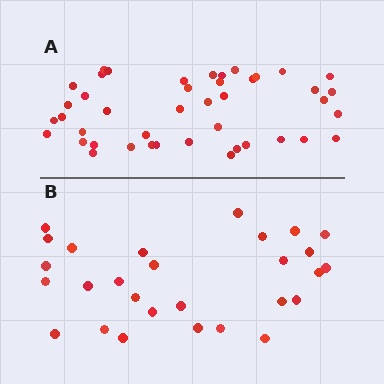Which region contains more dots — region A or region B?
Region A (the top region) has more dots.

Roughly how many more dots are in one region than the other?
Region A has approximately 15 more dots than region B.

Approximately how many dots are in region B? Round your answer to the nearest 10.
About 30 dots. (The exact count is 28, which rounds to 30.)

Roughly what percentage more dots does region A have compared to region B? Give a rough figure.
About 55% more.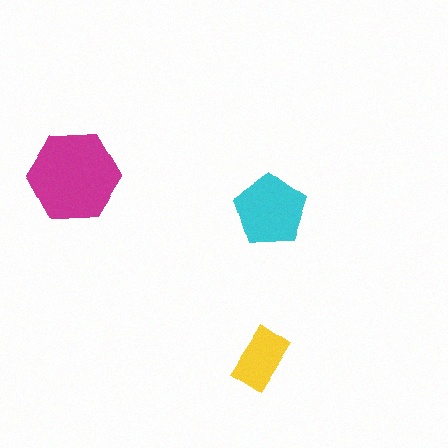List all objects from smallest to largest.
The yellow rectangle, the cyan pentagon, the magenta hexagon.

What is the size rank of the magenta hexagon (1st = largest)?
1st.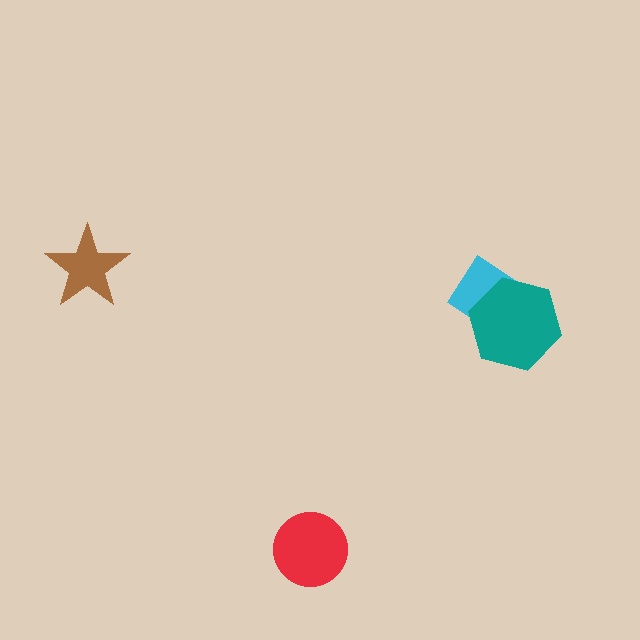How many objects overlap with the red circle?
0 objects overlap with the red circle.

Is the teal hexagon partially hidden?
No, no other shape covers it.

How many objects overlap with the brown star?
0 objects overlap with the brown star.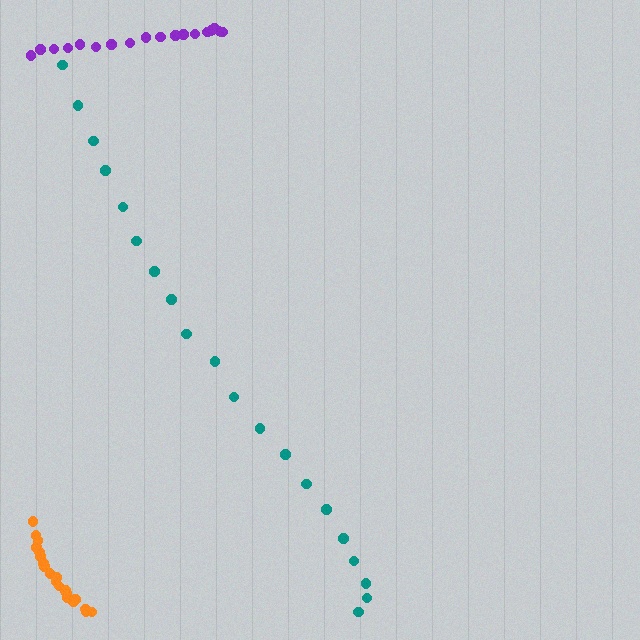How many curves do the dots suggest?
There are 3 distinct paths.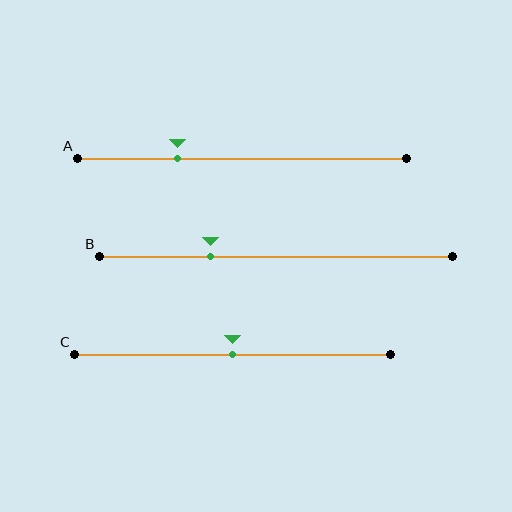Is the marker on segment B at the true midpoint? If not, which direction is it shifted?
No, the marker on segment B is shifted to the left by about 18% of the segment length.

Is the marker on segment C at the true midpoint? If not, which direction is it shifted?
Yes, the marker on segment C is at the true midpoint.